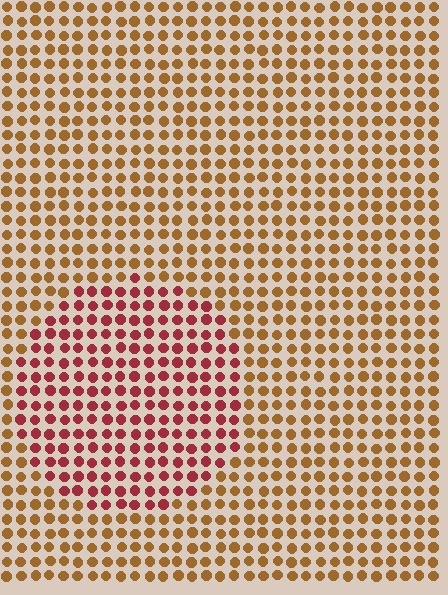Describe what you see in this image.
The image is filled with small brown elements in a uniform arrangement. A circle-shaped region is visible where the elements are tinted to a slightly different hue, forming a subtle color boundary.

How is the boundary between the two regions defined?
The boundary is defined purely by a slight shift in hue (about 41 degrees). Spacing, size, and orientation are identical on both sides.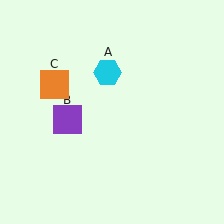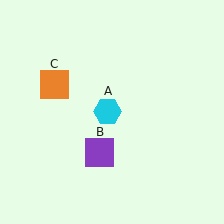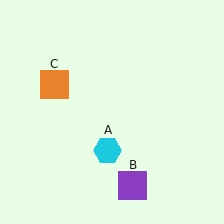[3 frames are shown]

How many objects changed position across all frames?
2 objects changed position: cyan hexagon (object A), purple square (object B).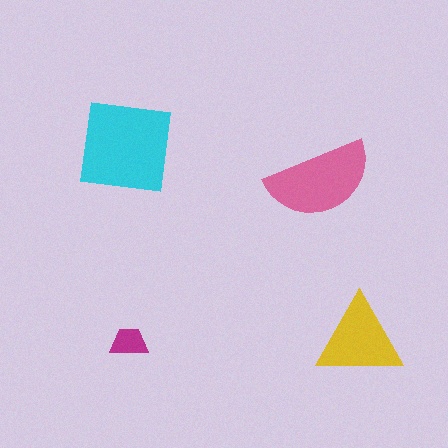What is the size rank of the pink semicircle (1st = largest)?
2nd.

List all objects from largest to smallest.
The cyan square, the pink semicircle, the yellow triangle, the magenta trapezoid.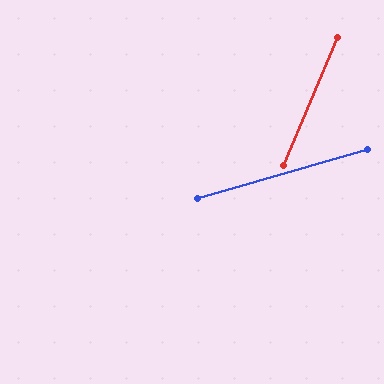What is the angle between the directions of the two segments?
Approximately 51 degrees.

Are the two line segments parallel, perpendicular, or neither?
Neither parallel nor perpendicular — they differ by about 51°.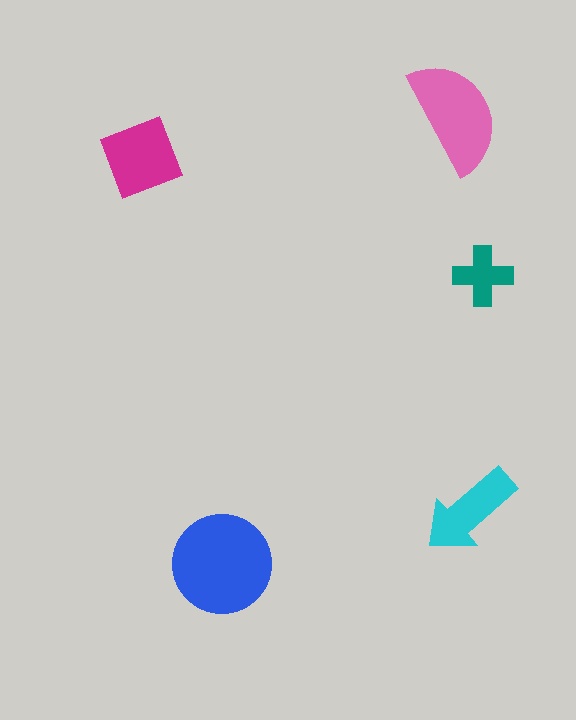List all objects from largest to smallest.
The blue circle, the pink semicircle, the magenta diamond, the cyan arrow, the teal cross.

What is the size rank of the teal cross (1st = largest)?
5th.